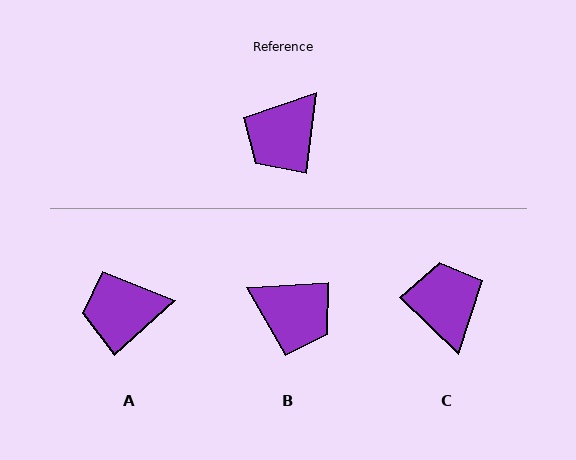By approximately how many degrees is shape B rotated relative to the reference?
Approximately 101 degrees counter-clockwise.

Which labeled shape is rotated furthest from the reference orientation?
C, about 127 degrees away.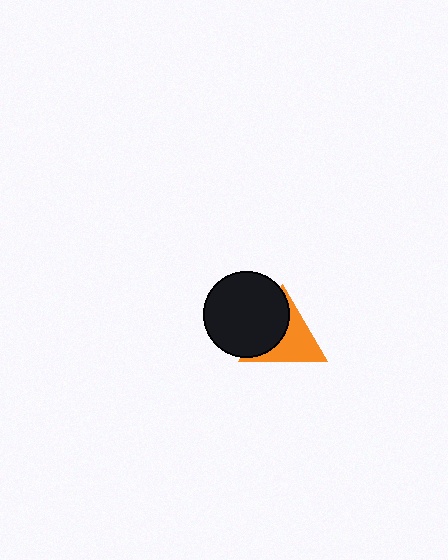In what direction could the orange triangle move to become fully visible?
The orange triangle could move right. That would shift it out from behind the black circle entirely.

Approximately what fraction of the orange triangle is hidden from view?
Roughly 46% of the orange triangle is hidden behind the black circle.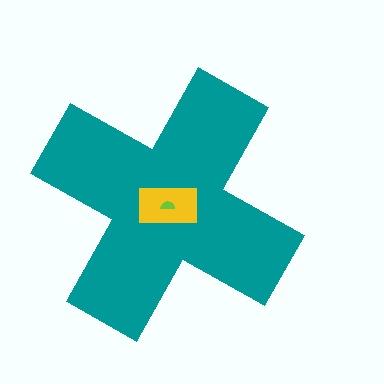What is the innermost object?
The lime semicircle.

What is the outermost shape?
The teal cross.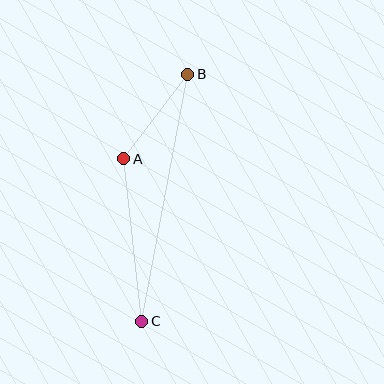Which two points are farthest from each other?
Points B and C are farthest from each other.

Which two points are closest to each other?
Points A and B are closest to each other.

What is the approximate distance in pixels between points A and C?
The distance between A and C is approximately 164 pixels.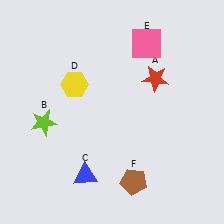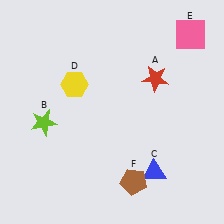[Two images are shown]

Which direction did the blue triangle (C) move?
The blue triangle (C) moved right.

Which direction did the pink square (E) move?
The pink square (E) moved right.